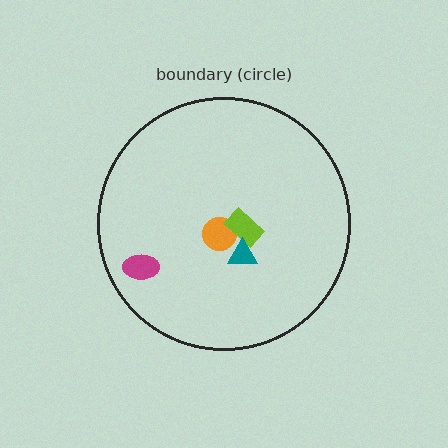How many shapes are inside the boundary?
4 inside, 0 outside.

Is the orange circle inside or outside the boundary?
Inside.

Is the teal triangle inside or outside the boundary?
Inside.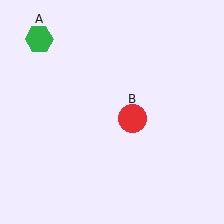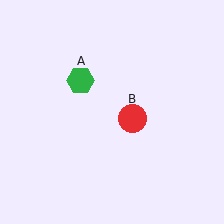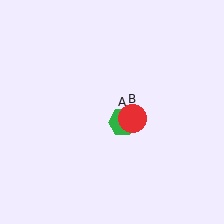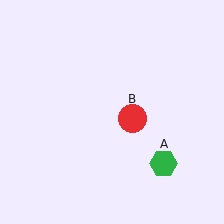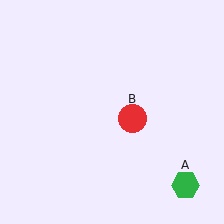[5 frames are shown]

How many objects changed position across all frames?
1 object changed position: green hexagon (object A).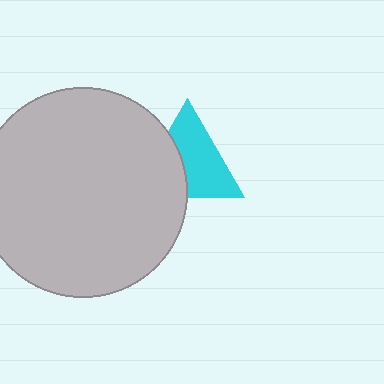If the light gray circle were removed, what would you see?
You would see the complete cyan triangle.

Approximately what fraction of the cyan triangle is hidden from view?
Roughly 38% of the cyan triangle is hidden behind the light gray circle.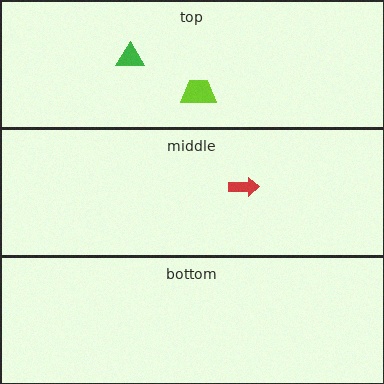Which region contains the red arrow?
The middle region.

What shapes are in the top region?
The green triangle, the lime trapezoid.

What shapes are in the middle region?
The red arrow.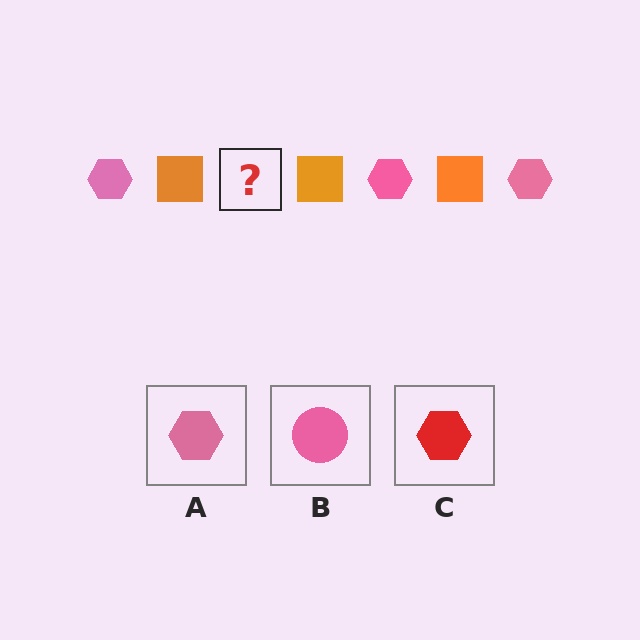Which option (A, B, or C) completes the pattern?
A.